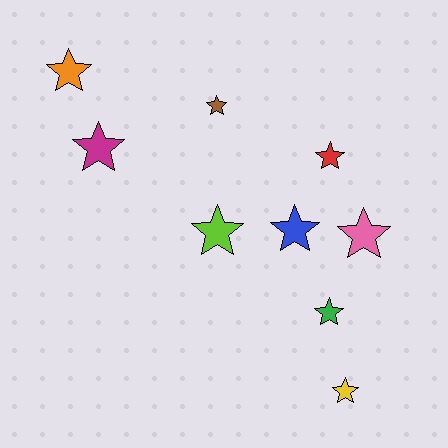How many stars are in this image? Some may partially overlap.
There are 9 stars.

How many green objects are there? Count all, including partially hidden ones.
There is 1 green object.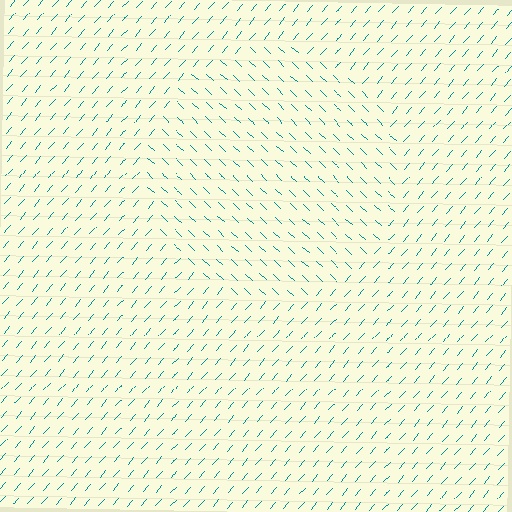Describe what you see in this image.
The image is filled with small teal line segments. A circle region in the image has lines oriented differently from the surrounding lines, creating a visible texture boundary.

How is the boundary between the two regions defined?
The boundary is defined purely by a change in line orientation (approximately 88 degrees difference). All lines are the same color and thickness.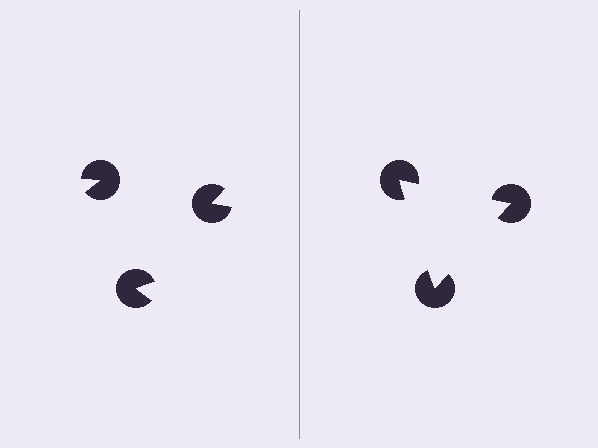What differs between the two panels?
The pac-man discs are positioned identically on both sides; only the wedge orientations differ. On the right they align to a triangle; on the left they are misaligned.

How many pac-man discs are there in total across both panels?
6 — 3 on each side.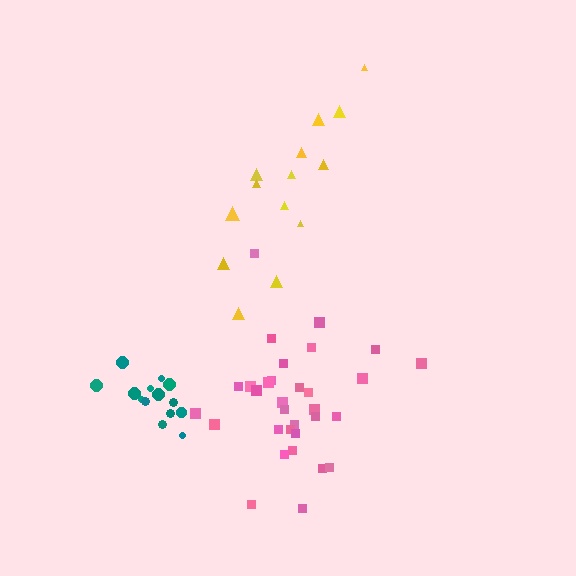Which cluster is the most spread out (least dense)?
Yellow.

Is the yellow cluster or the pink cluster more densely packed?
Pink.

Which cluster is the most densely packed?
Teal.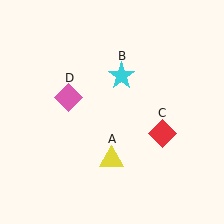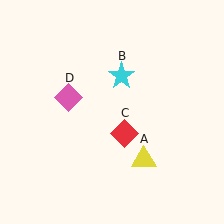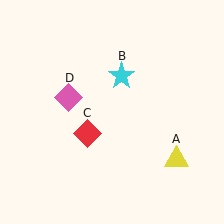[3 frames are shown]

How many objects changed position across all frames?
2 objects changed position: yellow triangle (object A), red diamond (object C).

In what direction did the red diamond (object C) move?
The red diamond (object C) moved left.